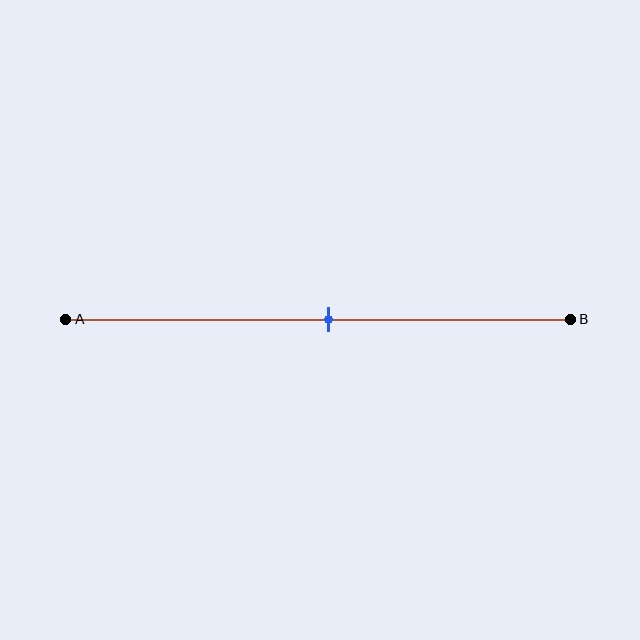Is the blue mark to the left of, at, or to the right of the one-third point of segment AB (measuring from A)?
The blue mark is to the right of the one-third point of segment AB.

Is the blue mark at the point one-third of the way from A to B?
No, the mark is at about 50% from A, not at the 33% one-third point.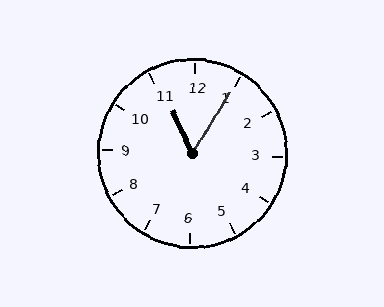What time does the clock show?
11:05.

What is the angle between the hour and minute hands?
Approximately 58 degrees.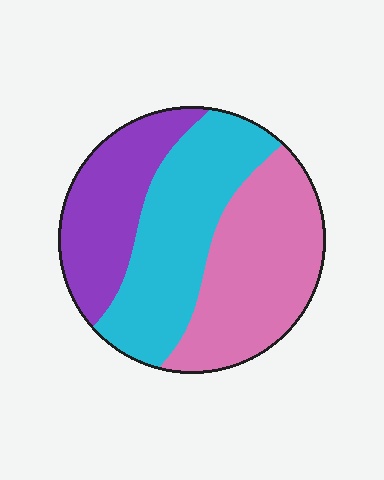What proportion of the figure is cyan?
Cyan covers around 35% of the figure.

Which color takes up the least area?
Purple, at roughly 25%.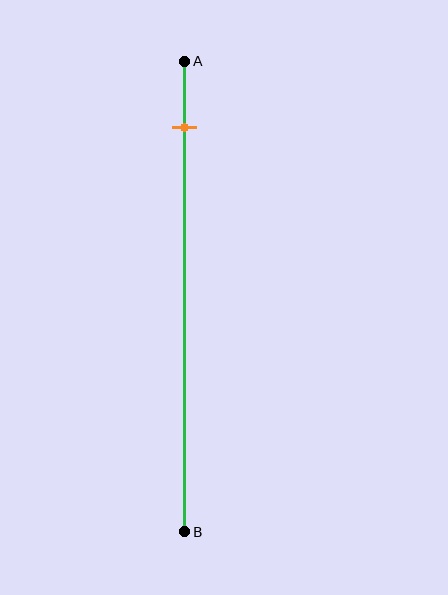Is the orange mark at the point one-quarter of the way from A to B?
No, the mark is at about 15% from A, not at the 25% one-quarter point.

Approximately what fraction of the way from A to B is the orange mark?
The orange mark is approximately 15% of the way from A to B.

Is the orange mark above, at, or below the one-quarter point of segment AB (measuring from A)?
The orange mark is above the one-quarter point of segment AB.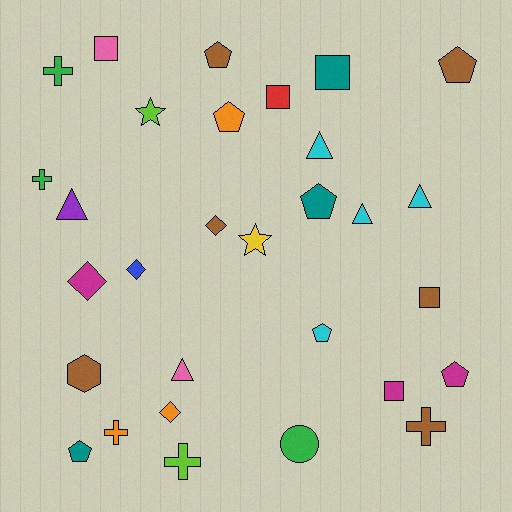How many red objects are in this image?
There is 1 red object.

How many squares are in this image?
There are 5 squares.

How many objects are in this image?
There are 30 objects.